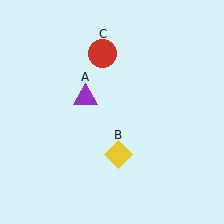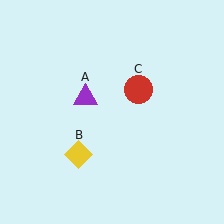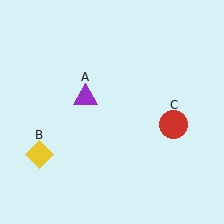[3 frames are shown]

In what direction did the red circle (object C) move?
The red circle (object C) moved down and to the right.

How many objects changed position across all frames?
2 objects changed position: yellow diamond (object B), red circle (object C).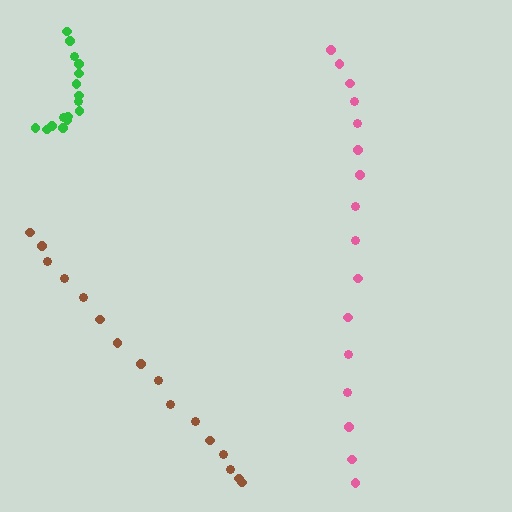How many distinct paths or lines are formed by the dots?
There are 3 distinct paths.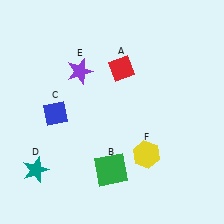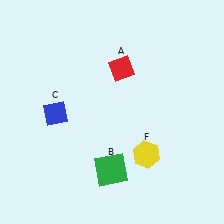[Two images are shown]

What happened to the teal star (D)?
The teal star (D) was removed in Image 2. It was in the bottom-left area of Image 1.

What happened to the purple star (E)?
The purple star (E) was removed in Image 2. It was in the top-left area of Image 1.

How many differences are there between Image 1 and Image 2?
There are 2 differences between the two images.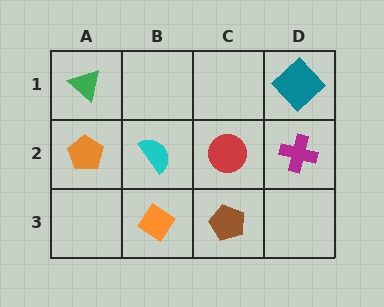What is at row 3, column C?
A brown pentagon.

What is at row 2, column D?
A magenta cross.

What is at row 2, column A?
An orange pentagon.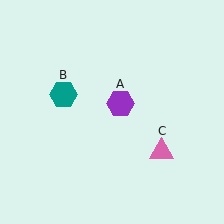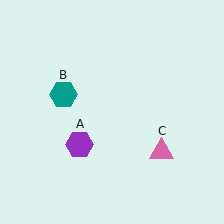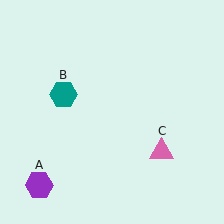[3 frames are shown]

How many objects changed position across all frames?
1 object changed position: purple hexagon (object A).